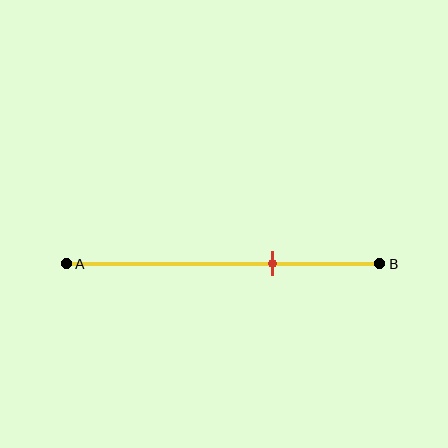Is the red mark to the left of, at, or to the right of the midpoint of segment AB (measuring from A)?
The red mark is to the right of the midpoint of segment AB.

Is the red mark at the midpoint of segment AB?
No, the mark is at about 65% from A, not at the 50% midpoint.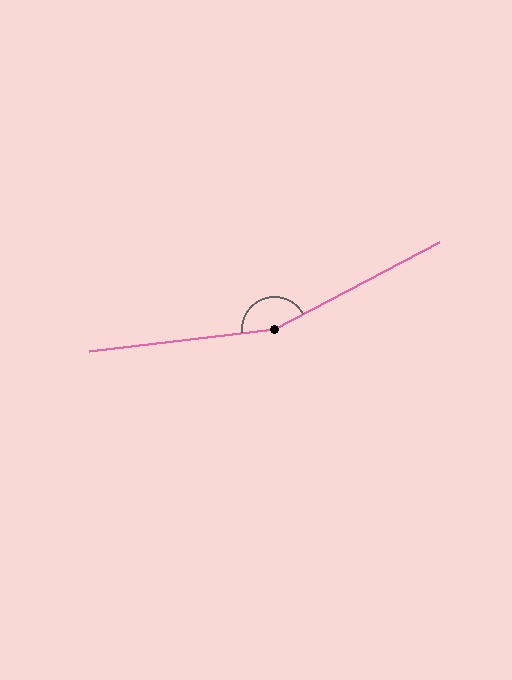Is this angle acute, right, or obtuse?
It is obtuse.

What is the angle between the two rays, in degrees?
Approximately 159 degrees.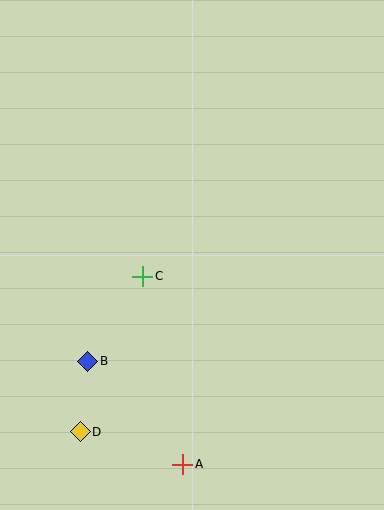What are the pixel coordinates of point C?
Point C is at (143, 276).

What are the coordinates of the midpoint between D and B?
The midpoint between D and B is at (84, 397).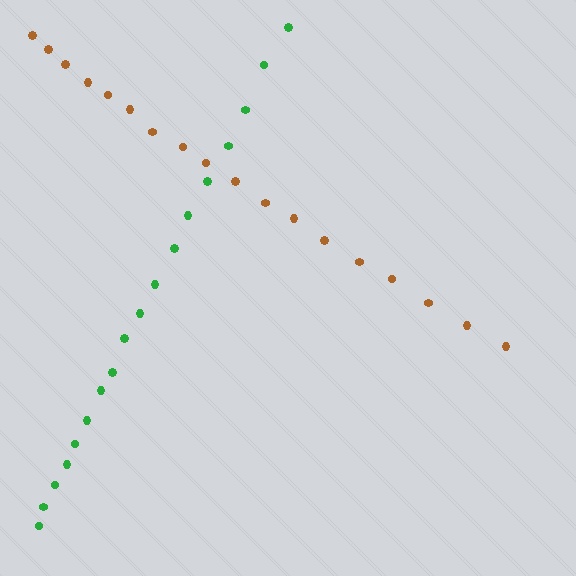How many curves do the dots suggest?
There are 2 distinct paths.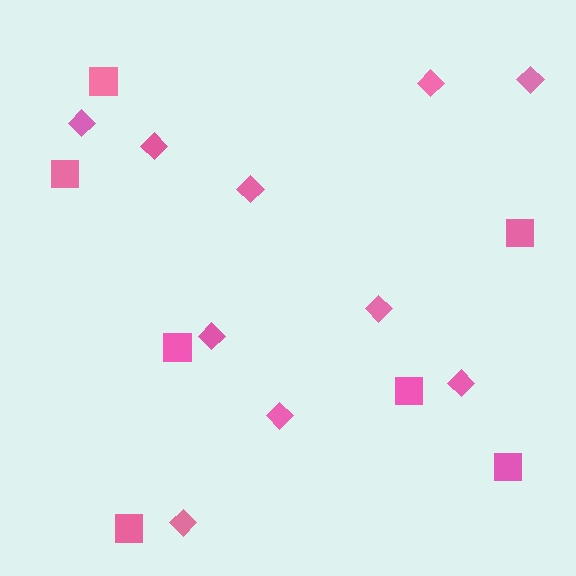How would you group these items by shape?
There are 2 groups: one group of diamonds (10) and one group of squares (7).